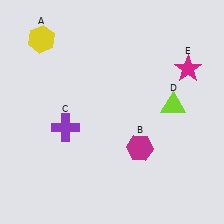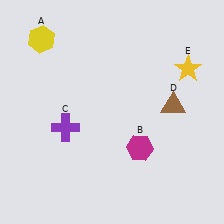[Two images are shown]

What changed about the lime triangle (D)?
In Image 1, D is lime. In Image 2, it changed to brown.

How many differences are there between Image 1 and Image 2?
There are 2 differences between the two images.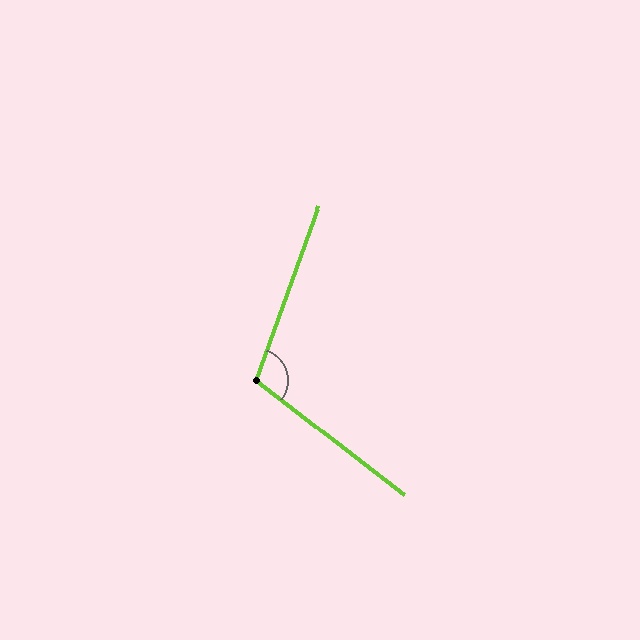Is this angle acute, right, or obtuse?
It is obtuse.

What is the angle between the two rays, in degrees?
Approximately 108 degrees.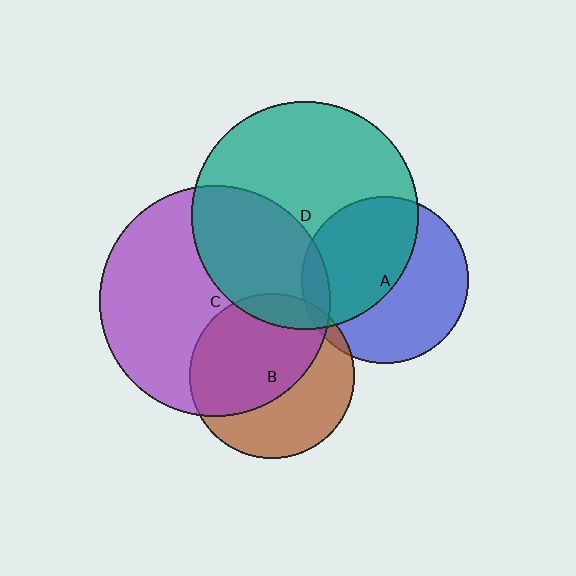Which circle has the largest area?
Circle C (purple).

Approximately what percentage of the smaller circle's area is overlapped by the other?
Approximately 35%.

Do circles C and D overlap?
Yes.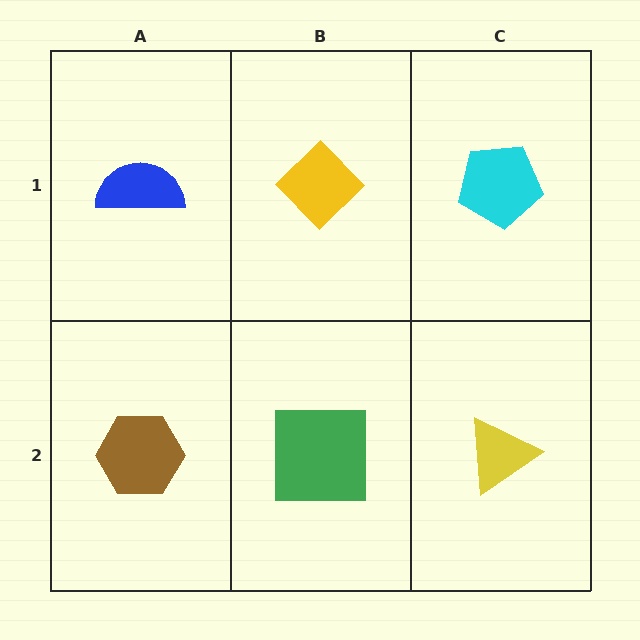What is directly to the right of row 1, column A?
A yellow diamond.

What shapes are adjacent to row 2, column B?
A yellow diamond (row 1, column B), a brown hexagon (row 2, column A), a yellow triangle (row 2, column C).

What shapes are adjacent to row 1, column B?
A green square (row 2, column B), a blue semicircle (row 1, column A), a cyan pentagon (row 1, column C).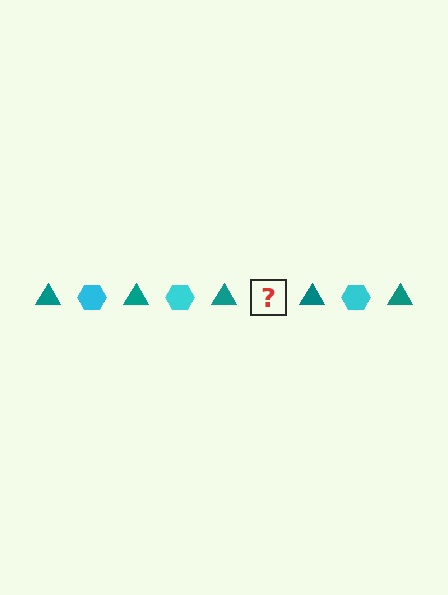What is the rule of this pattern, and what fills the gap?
The rule is that the pattern alternates between teal triangle and cyan hexagon. The gap should be filled with a cyan hexagon.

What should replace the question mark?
The question mark should be replaced with a cyan hexagon.